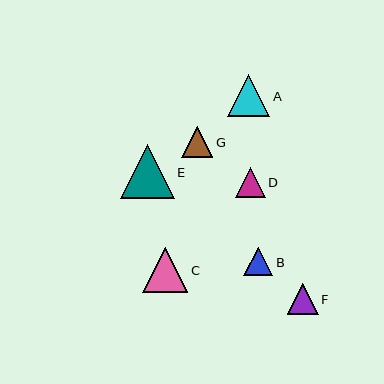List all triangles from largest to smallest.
From largest to smallest: E, C, A, G, F, D, B.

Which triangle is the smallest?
Triangle B is the smallest with a size of approximately 29 pixels.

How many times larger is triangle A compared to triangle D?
Triangle A is approximately 1.4 times the size of triangle D.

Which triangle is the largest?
Triangle E is the largest with a size of approximately 54 pixels.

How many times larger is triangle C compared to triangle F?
Triangle C is approximately 1.5 times the size of triangle F.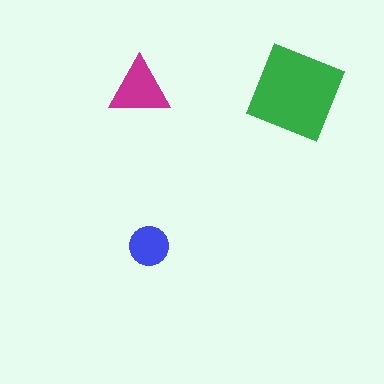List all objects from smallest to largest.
The blue circle, the magenta triangle, the green diamond.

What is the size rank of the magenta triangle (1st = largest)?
2nd.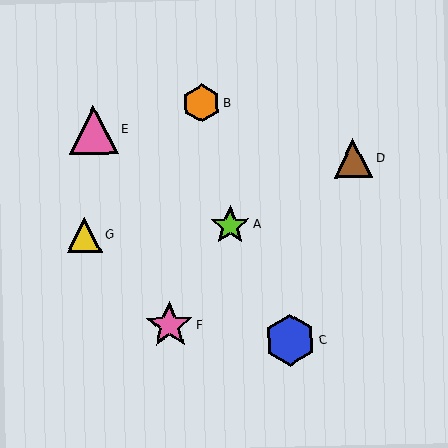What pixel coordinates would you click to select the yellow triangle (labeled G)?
Click at (84, 235) to select the yellow triangle G.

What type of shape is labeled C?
Shape C is a blue hexagon.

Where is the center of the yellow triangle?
The center of the yellow triangle is at (84, 235).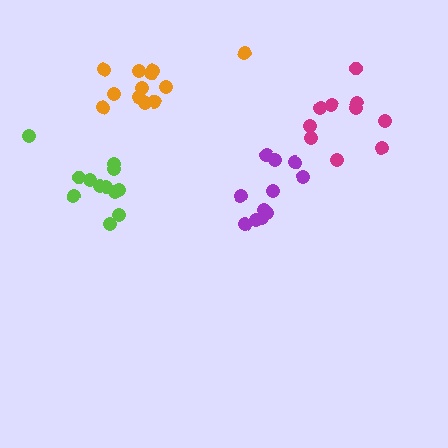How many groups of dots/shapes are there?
There are 4 groups.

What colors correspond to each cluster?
The clusters are colored: lime, orange, magenta, purple.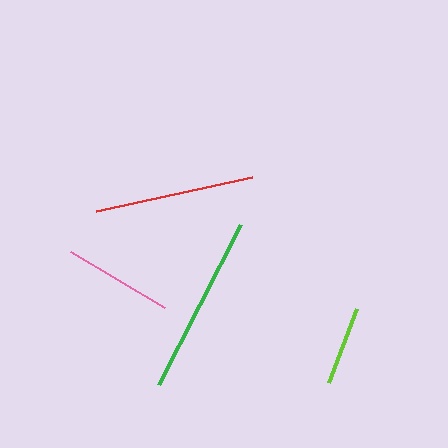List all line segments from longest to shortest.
From longest to shortest: green, red, pink, lime.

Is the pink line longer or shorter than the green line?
The green line is longer than the pink line.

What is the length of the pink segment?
The pink segment is approximately 109 pixels long.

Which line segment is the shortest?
The lime line is the shortest at approximately 79 pixels.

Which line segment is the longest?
The green line is the longest at approximately 179 pixels.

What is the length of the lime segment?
The lime segment is approximately 79 pixels long.